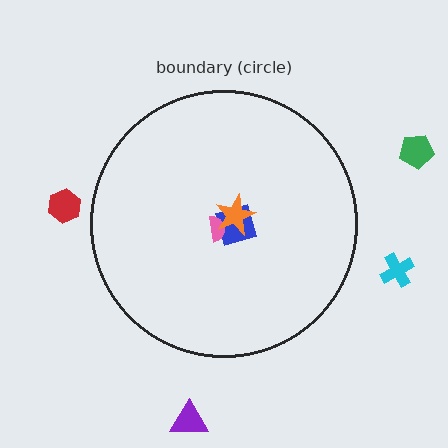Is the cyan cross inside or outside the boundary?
Outside.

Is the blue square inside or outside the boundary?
Inside.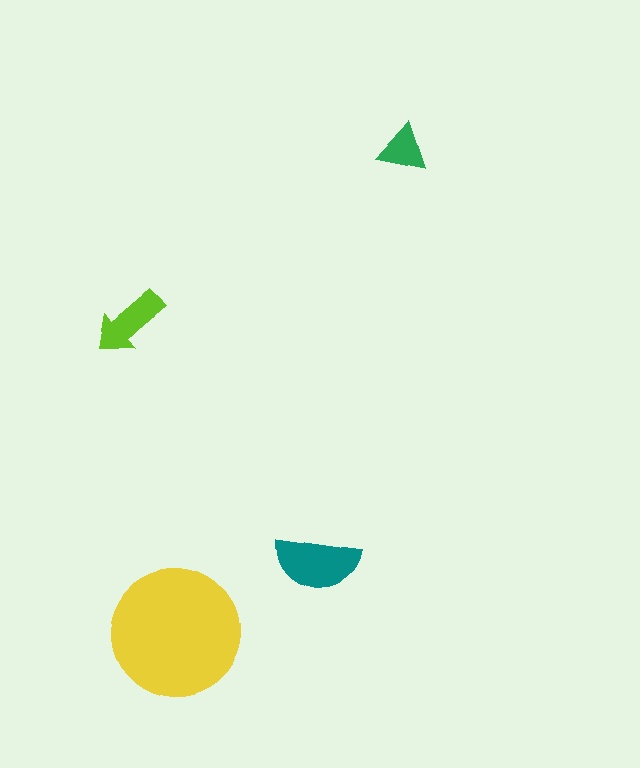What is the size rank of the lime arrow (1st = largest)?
3rd.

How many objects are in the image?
There are 4 objects in the image.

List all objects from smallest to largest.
The green triangle, the lime arrow, the teal semicircle, the yellow circle.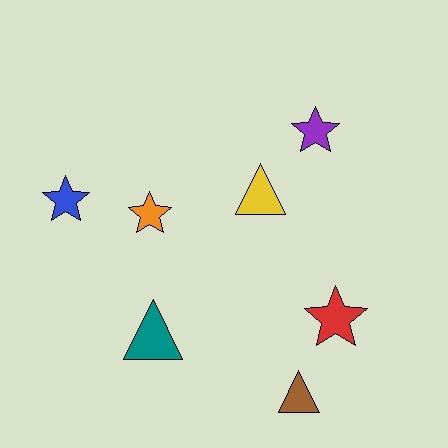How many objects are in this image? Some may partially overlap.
There are 7 objects.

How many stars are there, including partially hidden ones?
There are 4 stars.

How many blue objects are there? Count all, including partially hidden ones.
There is 1 blue object.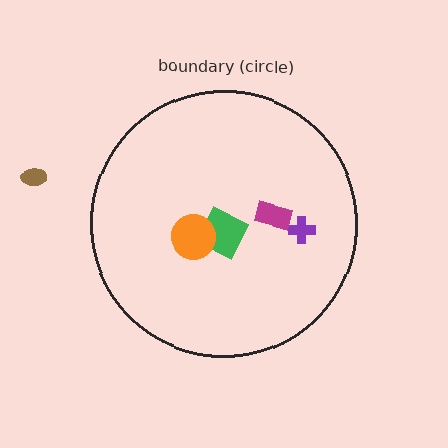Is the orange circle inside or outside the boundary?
Inside.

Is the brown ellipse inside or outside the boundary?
Outside.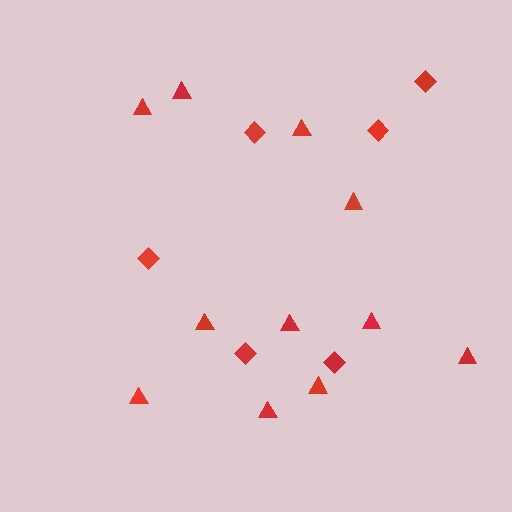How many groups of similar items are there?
There are 2 groups: one group of diamonds (6) and one group of triangles (11).